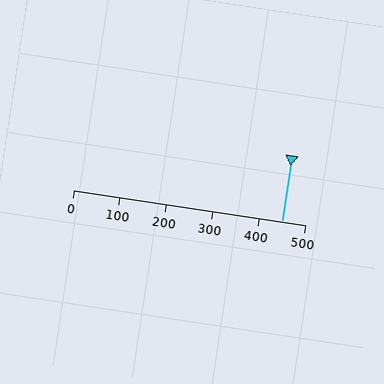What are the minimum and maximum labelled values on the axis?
The axis runs from 0 to 500.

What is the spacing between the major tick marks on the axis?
The major ticks are spaced 100 apart.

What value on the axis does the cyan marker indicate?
The marker indicates approximately 450.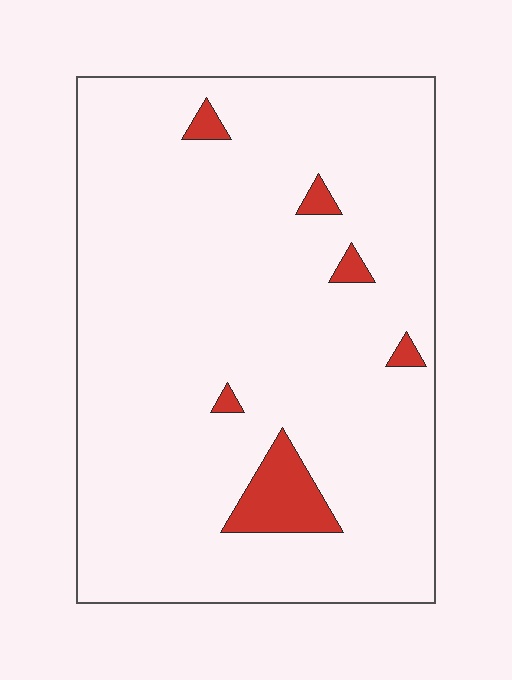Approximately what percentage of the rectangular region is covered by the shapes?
Approximately 5%.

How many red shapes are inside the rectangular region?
6.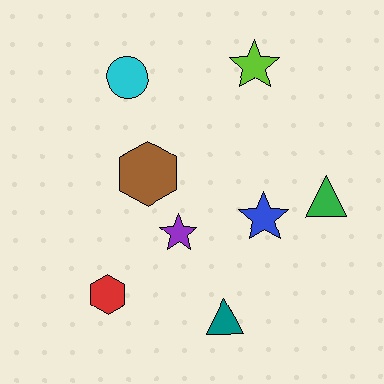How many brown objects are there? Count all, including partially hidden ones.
There is 1 brown object.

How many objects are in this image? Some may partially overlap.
There are 8 objects.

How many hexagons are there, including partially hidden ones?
There are 2 hexagons.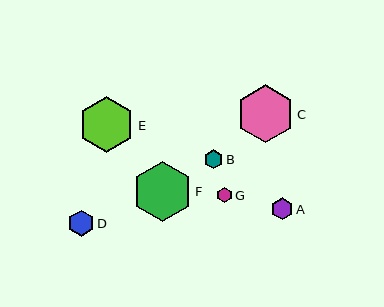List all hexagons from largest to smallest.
From largest to smallest: F, C, E, D, A, B, G.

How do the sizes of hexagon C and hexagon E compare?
Hexagon C and hexagon E are approximately the same size.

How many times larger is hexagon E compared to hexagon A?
Hexagon E is approximately 2.5 times the size of hexagon A.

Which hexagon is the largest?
Hexagon F is the largest with a size of approximately 60 pixels.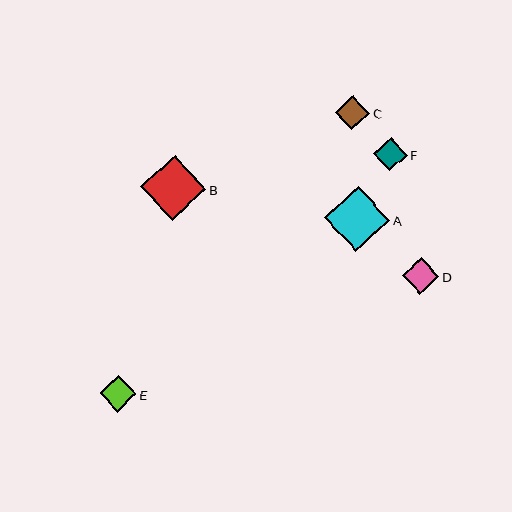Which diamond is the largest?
Diamond B is the largest with a size of approximately 65 pixels.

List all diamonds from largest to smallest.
From largest to smallest: B, A, D, E, C, F.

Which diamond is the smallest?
Diamond F is the smallest with a size of approximately 33 pixels.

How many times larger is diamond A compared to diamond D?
Diamond A is approximately 1.8 times the size of diamond D.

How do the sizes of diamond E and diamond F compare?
Diamond E and diamond F are approximately the same size.